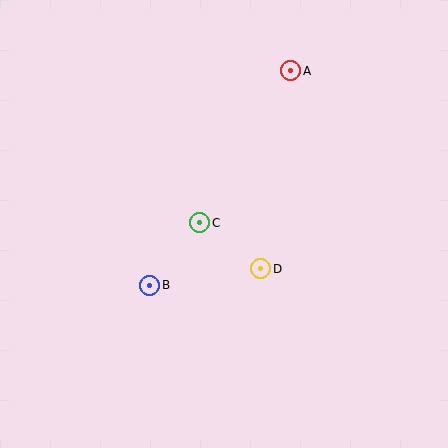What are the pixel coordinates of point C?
Point C is at (200, 223).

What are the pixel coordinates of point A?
Point A is at (291, 71).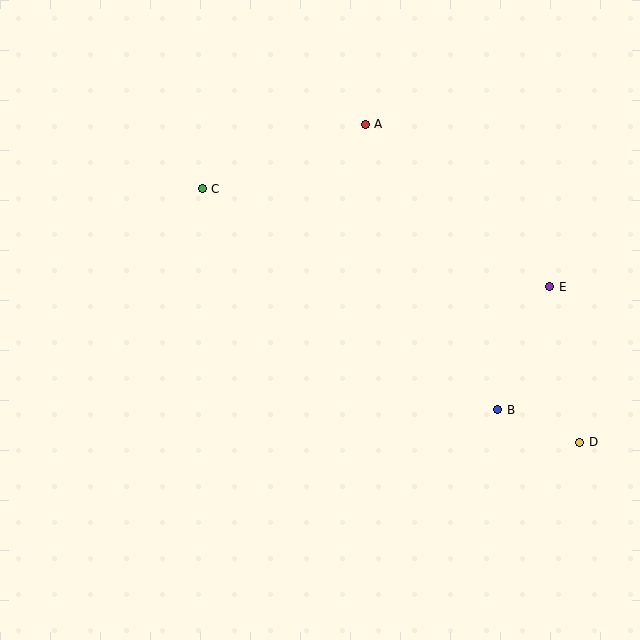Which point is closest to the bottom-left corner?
Point C is closest to the bottom-left corner.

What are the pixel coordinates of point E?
Point E is at (550, 287).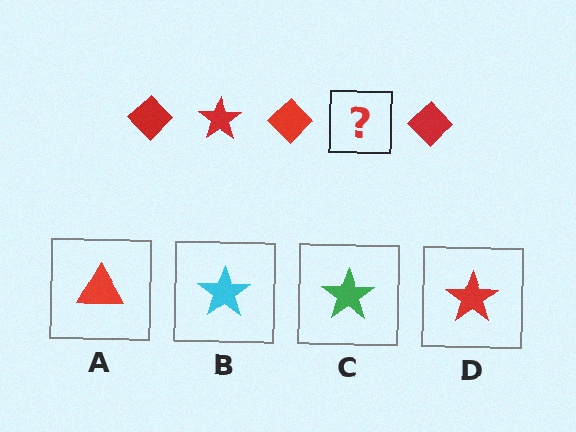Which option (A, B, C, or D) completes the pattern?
D.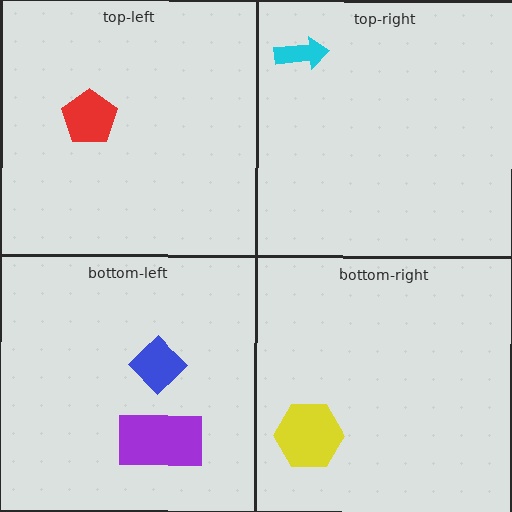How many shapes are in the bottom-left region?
2.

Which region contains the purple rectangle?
The bottom-left region.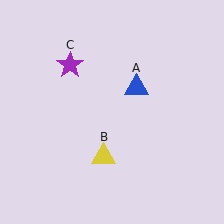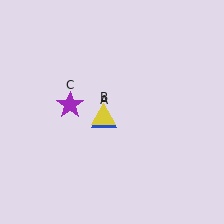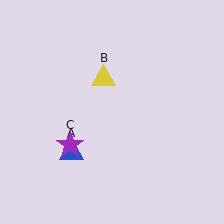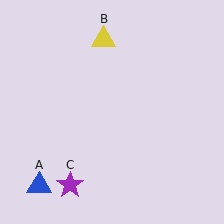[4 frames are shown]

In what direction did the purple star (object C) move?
The purple star (object C) moved down.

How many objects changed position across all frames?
3 objects changed position: blue triangle (object A), yellow triangle (object B), purple star (object C).